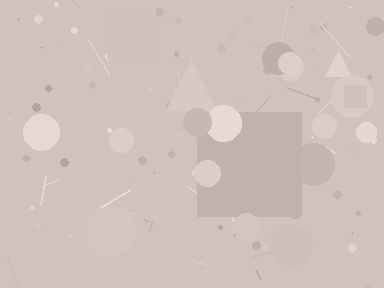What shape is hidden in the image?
A square is hidden in the image.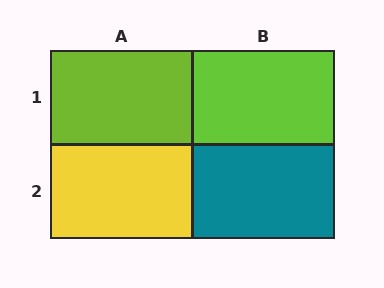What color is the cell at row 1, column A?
Lime.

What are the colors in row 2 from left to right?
Yellow, teal.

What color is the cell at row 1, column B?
Lime.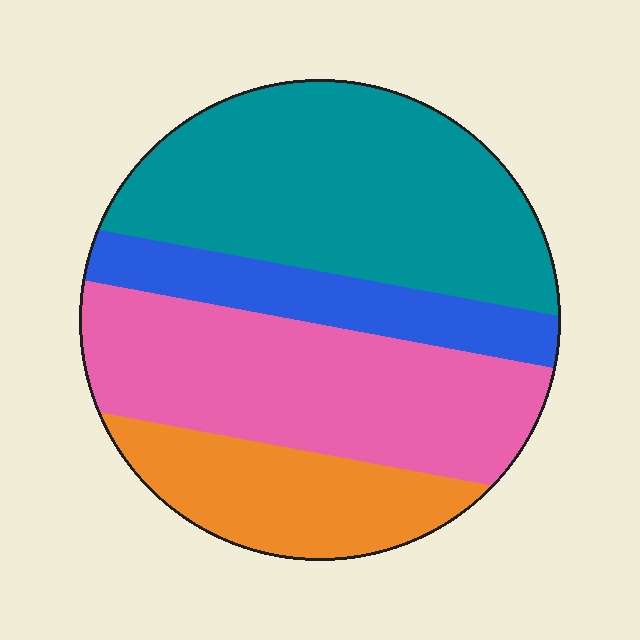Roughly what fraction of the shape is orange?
Orange takes up about one sixth (1/6) of the shape.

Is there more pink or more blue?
Pink.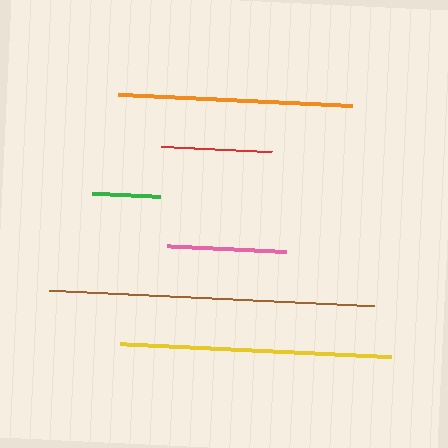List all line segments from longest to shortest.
From longest to shortest: brown, yellow, orange, pink, red, green.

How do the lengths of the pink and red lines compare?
The pink and red lines are approximately the same length.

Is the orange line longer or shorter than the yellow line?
The yellow line is longer than the orange line.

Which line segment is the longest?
The brown line is the longest at approximately 326 pixels.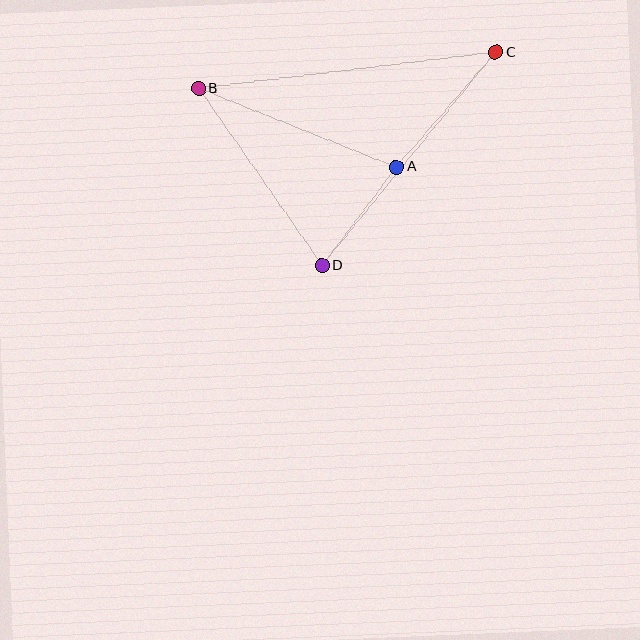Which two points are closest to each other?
Points A and D are closest to each other.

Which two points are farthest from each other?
Points B and C are farthest from each other.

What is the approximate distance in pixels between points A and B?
The distance between A and B is approximately 213 pixels.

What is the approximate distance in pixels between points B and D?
The distance between B and D is approximately 216 pixels.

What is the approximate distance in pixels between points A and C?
The distance between A and C is approximately 152 pixels.